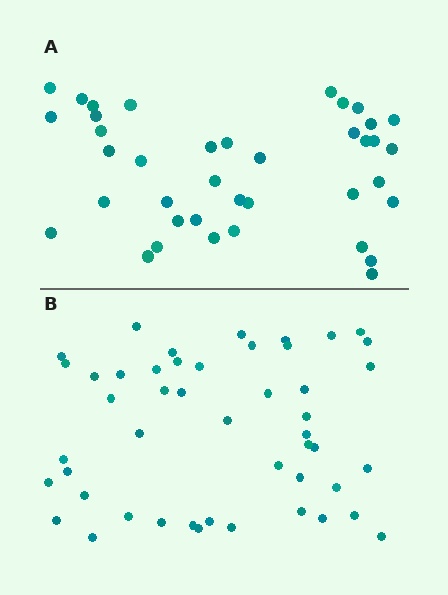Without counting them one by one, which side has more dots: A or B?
Region B (the bottom region) has more dots.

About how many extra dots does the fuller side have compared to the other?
Region B has roughly 8 or so more dots than region A.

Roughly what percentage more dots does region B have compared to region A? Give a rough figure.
About 25% more.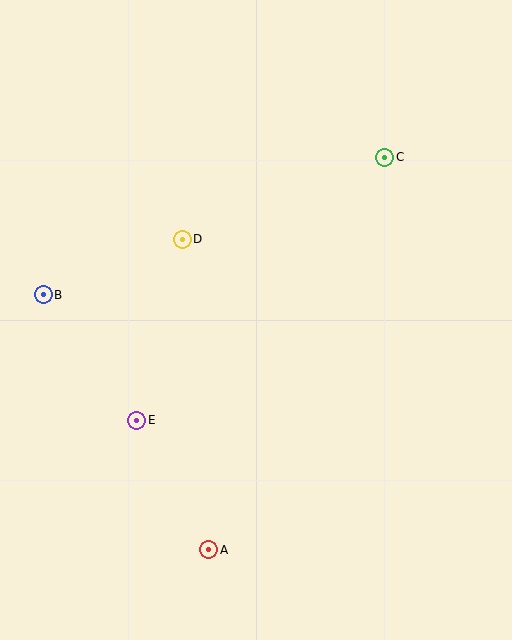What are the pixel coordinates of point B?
Point B is at (43, 295).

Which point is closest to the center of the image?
Point D at (182, 239) is closest to the center.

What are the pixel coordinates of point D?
Point D is at (182, 239).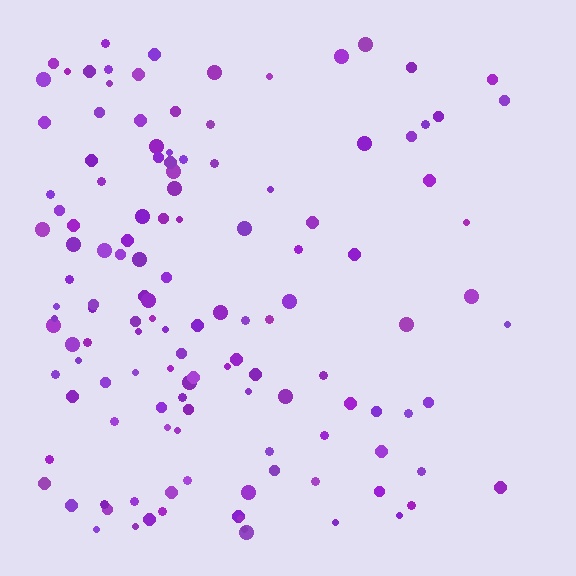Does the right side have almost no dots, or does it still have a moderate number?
Still a moderate number, just noticeably fewer than the left.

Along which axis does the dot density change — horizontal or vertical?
Horizontal.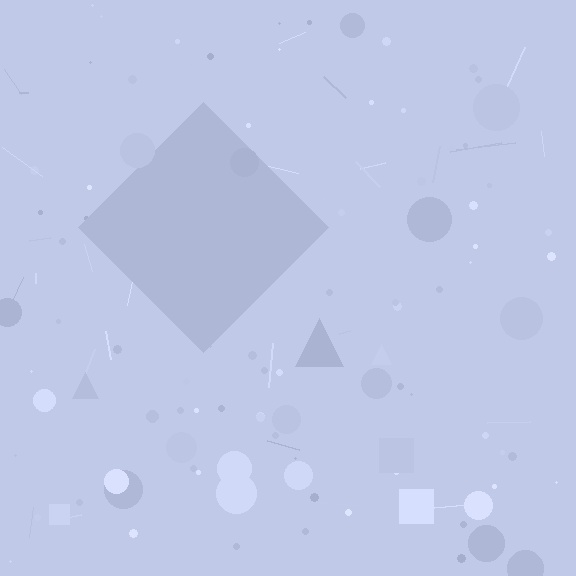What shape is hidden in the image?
A diamond is hidden in the image.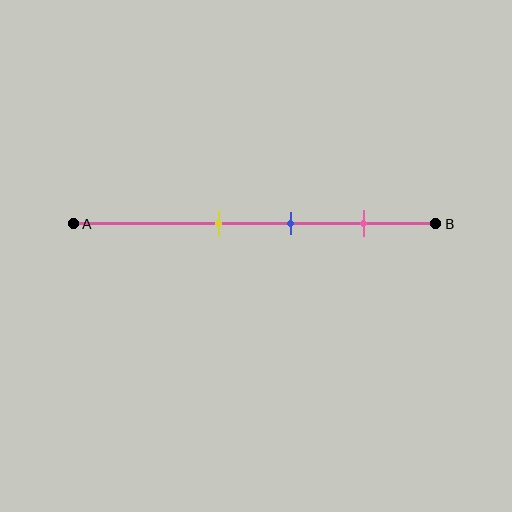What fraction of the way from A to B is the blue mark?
The blue mark is approximately 60% (0.6) of the way from A to B.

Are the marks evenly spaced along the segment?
Yes, the marks are approximately evenly spaced.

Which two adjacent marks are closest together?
The yellow and blue marks are the closest adjacent pair.